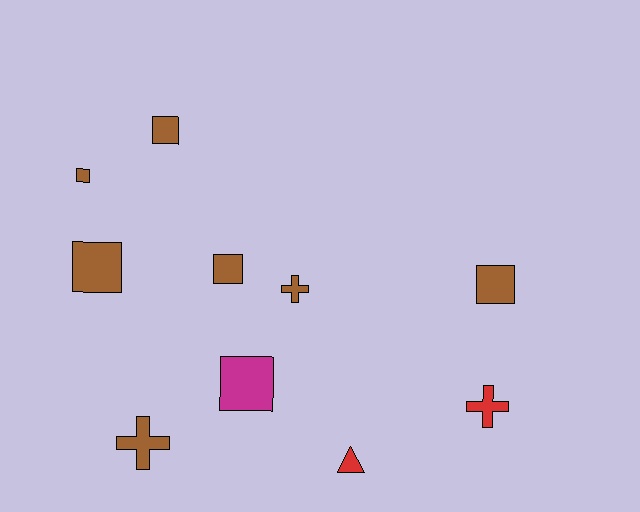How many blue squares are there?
There are no blue squares.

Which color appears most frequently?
Brown, with 7 objects.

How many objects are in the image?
There are 10 objects.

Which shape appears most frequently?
Square, with 6 objects.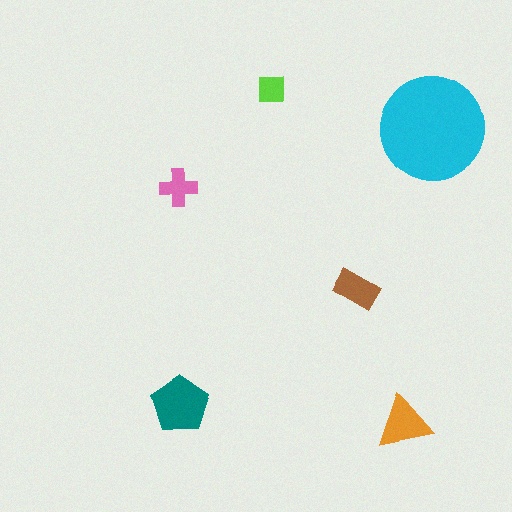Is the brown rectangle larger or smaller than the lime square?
Larger.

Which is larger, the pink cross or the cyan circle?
The cyan circle.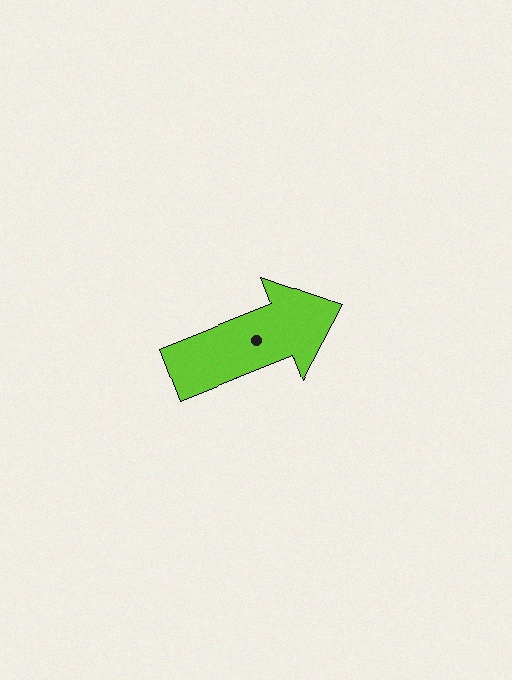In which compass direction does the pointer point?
East.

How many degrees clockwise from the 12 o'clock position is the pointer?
Approximately 68 degrees.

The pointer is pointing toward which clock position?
Roughly 2 o'clock.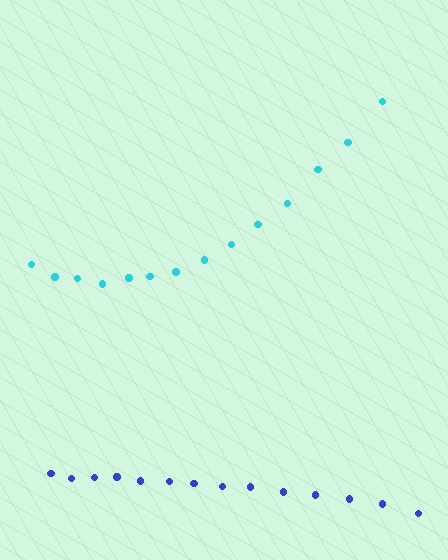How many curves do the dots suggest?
There are 2 distinct paths.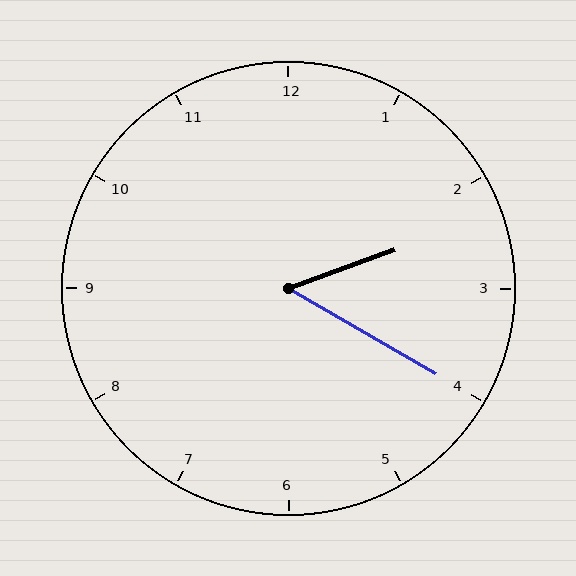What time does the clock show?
2:20.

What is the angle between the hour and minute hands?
Approximately 50 degrees.